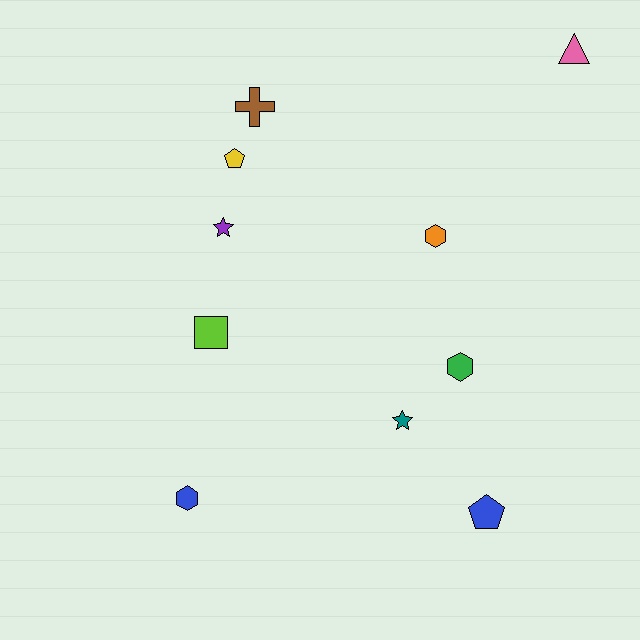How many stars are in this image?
There are 2 stars.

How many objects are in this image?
There are 10 objects.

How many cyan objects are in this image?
There are no cyan objects.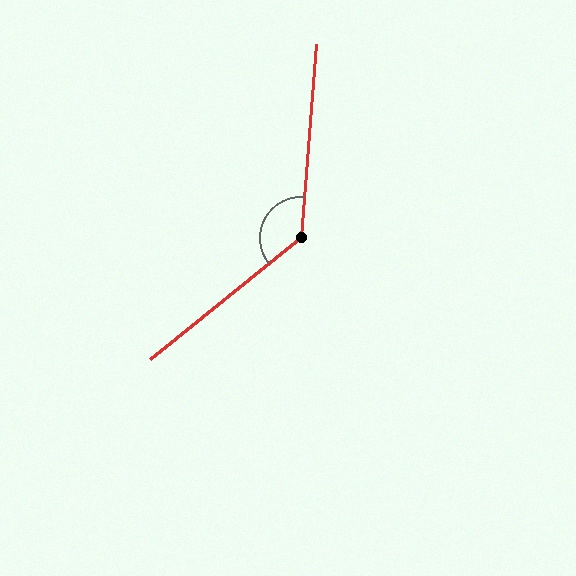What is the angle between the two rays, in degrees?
Approximately 133 degrees.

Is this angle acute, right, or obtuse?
It is obtuse.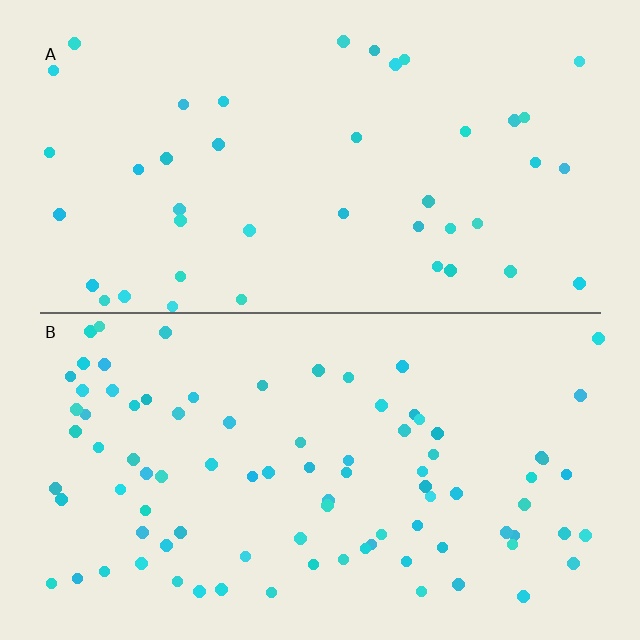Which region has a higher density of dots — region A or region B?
B (the bottom).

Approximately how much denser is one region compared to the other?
Approximately 2.1× — region B over region A.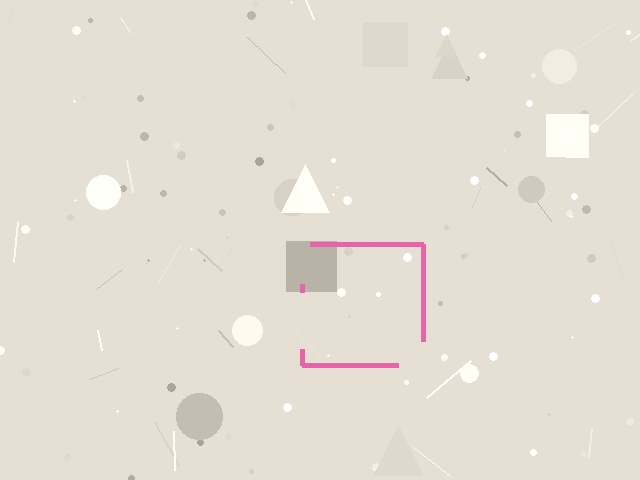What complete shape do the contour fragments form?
The contour fragments form a square.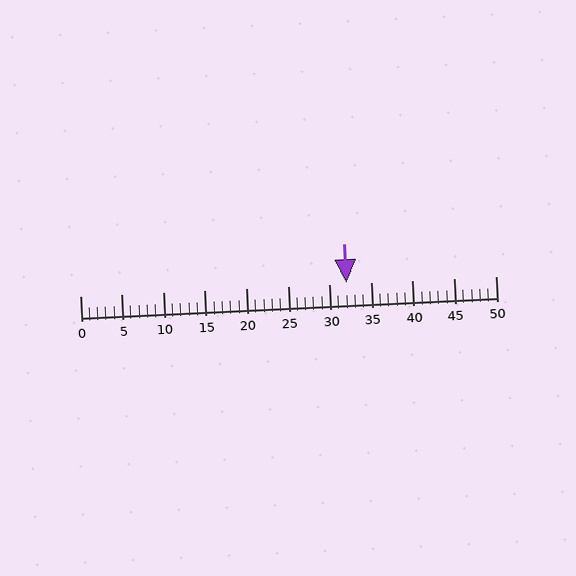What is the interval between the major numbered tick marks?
The major tick marks are spaced 5 units apart.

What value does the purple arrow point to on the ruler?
The purple arrow points to approximately 32.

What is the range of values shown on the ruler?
The ruler shows values from 0 to 50.